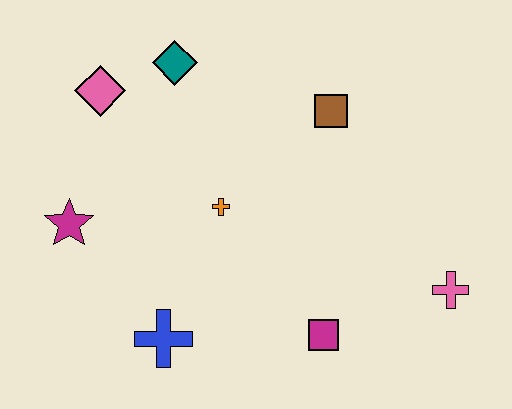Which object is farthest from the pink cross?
The pink diamond is farthest from the pink cross.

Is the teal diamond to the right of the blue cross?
Yes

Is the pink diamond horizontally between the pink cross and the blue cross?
No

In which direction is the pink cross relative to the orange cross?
The pink cross is to the right of the orange cross.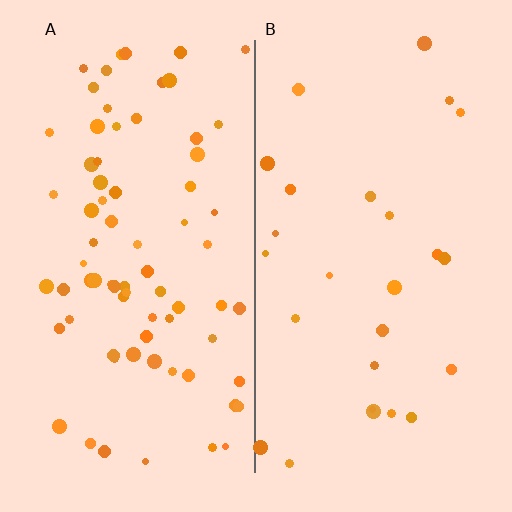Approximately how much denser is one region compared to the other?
Approximately 2.8× — region A over region B.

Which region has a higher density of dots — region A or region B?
A (the left).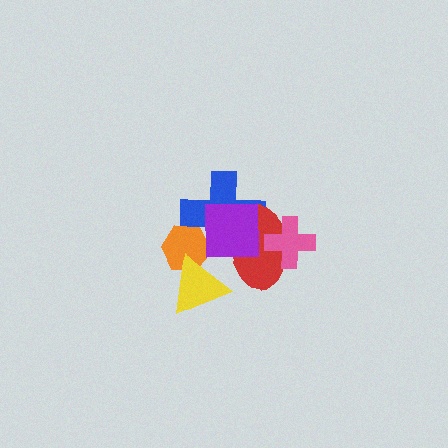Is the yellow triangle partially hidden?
No, no other shape covers it.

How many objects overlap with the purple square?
2 objects overlap with the purple square.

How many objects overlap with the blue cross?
3 objects overlap with the blue cross.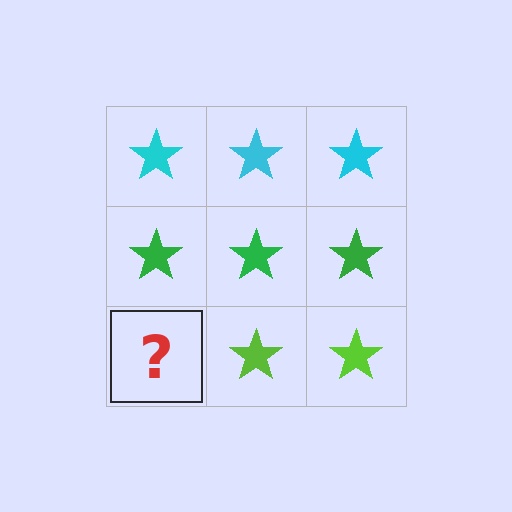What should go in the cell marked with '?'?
The missing cell should contain a lime star.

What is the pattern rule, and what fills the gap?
The rule is that each row has a consistent color. The gap should be filled with a lime star.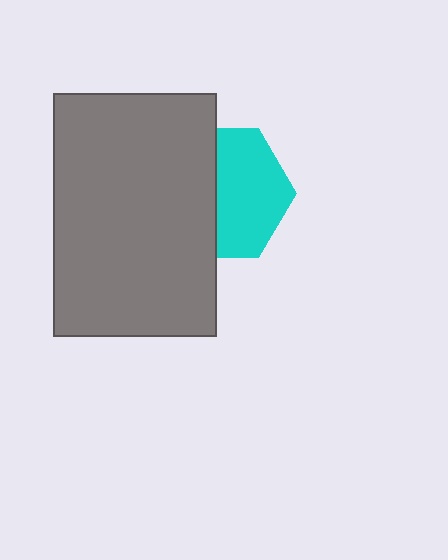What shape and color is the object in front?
The object in front is a gray rectangle.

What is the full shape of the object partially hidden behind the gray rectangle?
The partially hidden object is a cyan hexagon.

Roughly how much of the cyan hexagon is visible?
About half of it is visible (roughly 54%).